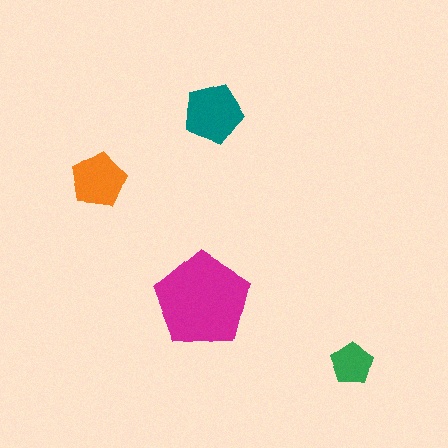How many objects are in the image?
There are 4 objects in the image.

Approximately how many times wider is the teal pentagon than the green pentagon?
About 1.5 times wider.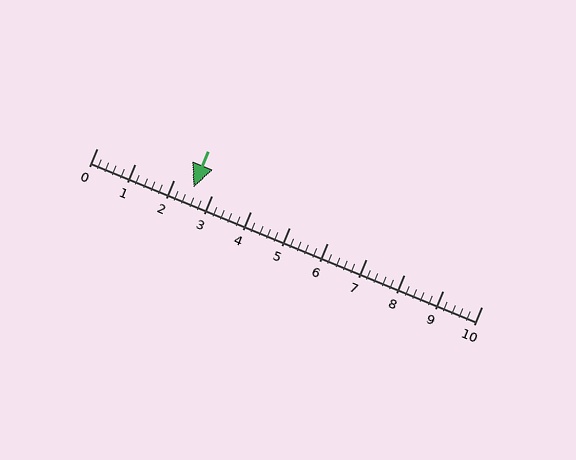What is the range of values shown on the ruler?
The ruler shows values from 0 to 10.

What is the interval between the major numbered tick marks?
The major tick marks are spaced 1 units apart.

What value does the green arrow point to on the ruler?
The green arrow points to approximately 2.5.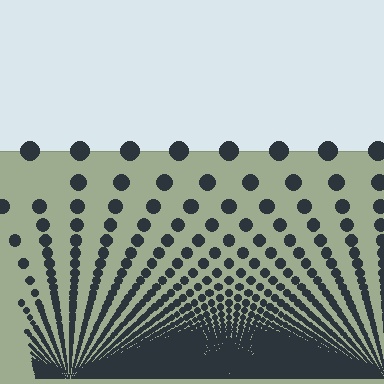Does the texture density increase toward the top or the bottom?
Density increases toward the bottom.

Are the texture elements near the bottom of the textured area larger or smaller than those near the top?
Smaller. The gradient is inverted — elements near the bottom are smaller and denser.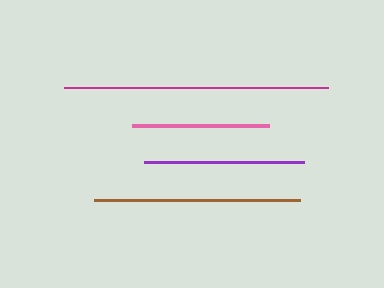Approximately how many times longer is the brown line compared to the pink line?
The brown line is approximately 1.5 times the length of the pink line.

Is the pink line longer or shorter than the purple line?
The purple line is longer than the pink line.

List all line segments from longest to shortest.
From longest to shortest: magenta, brown, purple, pink.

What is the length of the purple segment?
The purple segment is approximately 160 pixels long.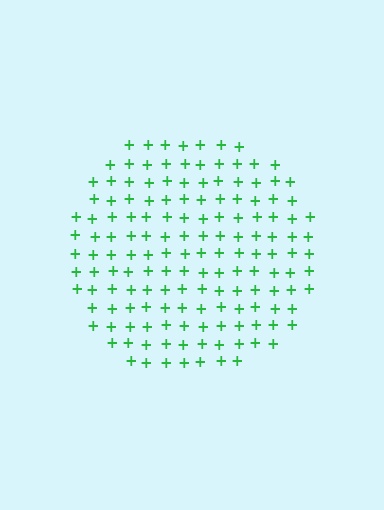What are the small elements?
The small elements are plus signs.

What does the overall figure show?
The overall figure shows a circle.